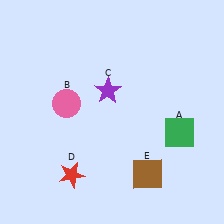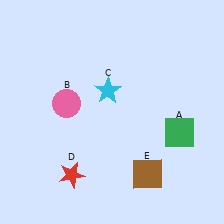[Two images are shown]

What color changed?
The star (C) changed from purple in Image 1 to cyan in Image 2.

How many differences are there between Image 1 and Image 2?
There is 1 difference between the two images.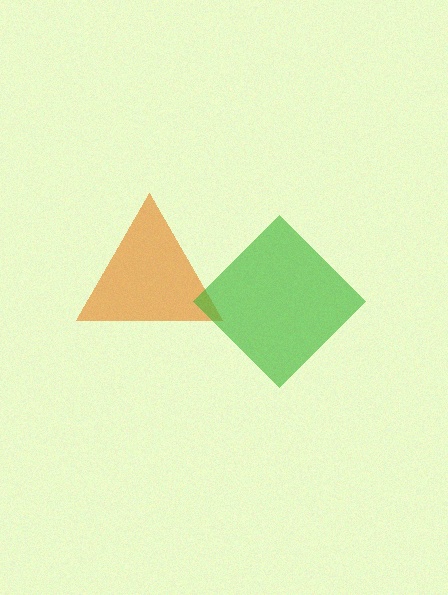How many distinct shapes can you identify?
There are 2 distinct shapes: an orange triangle, a green diamond.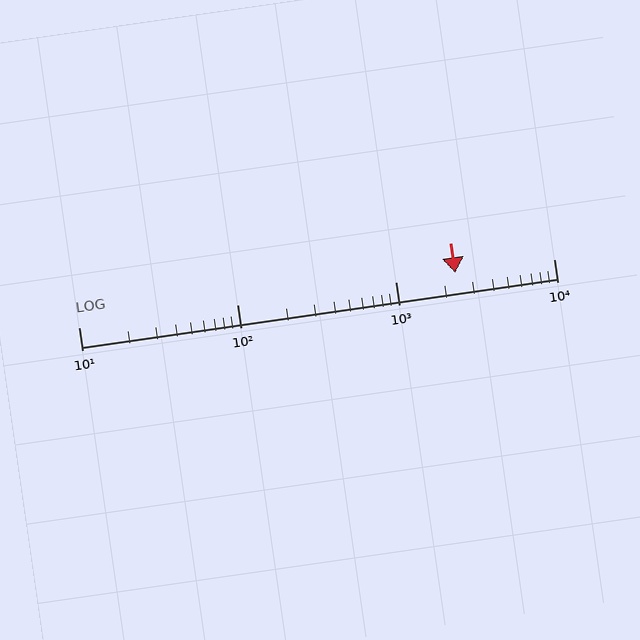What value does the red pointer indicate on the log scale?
The pointer indicates approximately 2400.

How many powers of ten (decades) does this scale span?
The scale spans 3 decades, from 10 to 10000.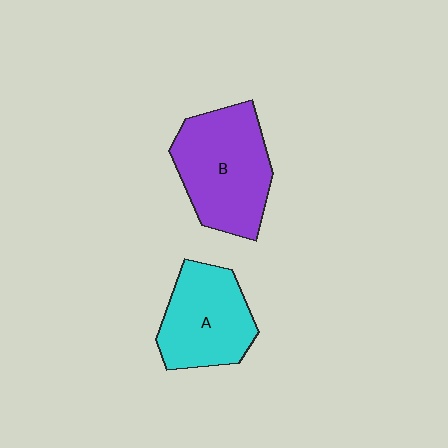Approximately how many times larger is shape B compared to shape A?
Approximately 1.2 times.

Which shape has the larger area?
Shape B (purple).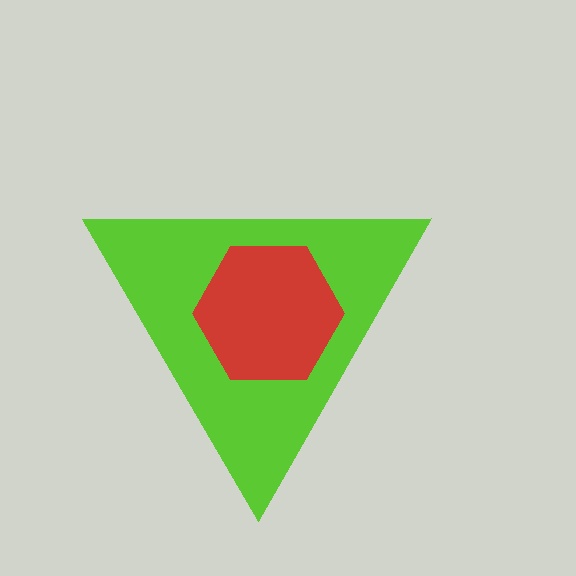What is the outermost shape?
The lime triangle.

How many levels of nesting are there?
2.